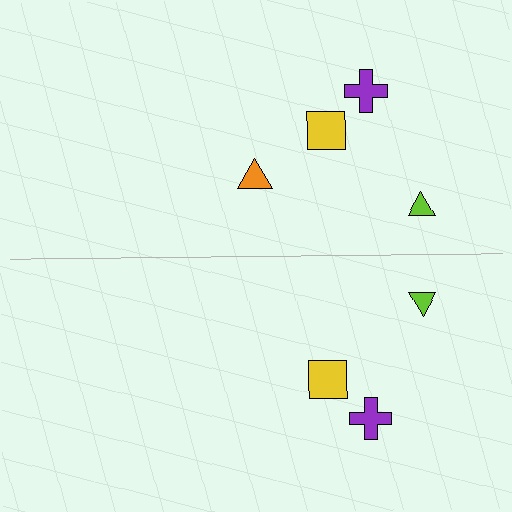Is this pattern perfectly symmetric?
No, the pattern is not perfectly symmetric. A orange triangle is missing from the bottom side.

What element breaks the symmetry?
A orange triangle is missing from the bottom side.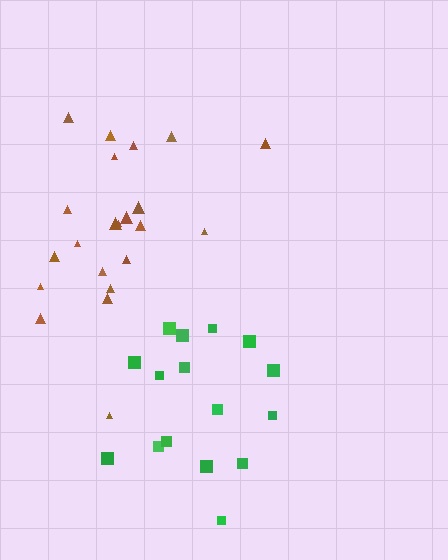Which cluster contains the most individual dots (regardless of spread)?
Brown (22).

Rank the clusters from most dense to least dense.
brown, green.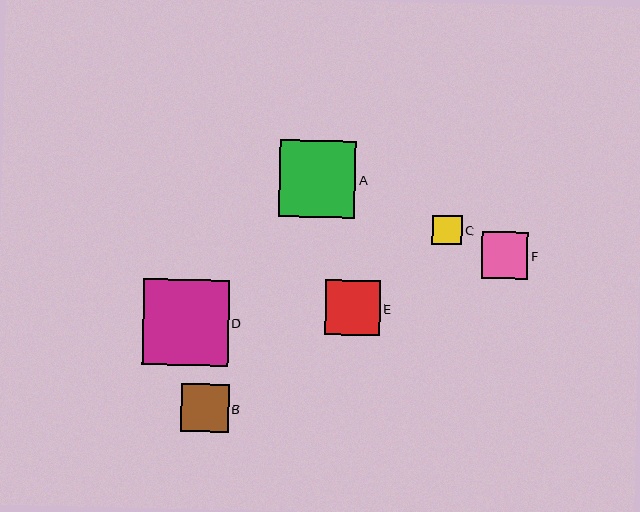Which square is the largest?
Square D is the largest with a size of approximately 86 pixels.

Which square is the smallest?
Square C is the smallest with a size of approximately 29 pixels.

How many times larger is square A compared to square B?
Square A is approximately 1.6 times the size of square B.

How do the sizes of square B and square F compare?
Square B and square F are approximately the same size.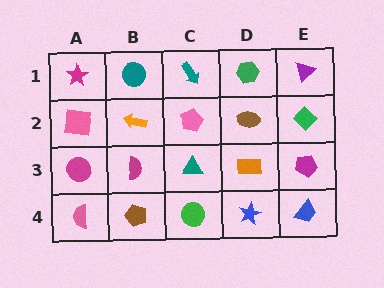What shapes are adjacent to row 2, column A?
A magenta star (row 1, column A), a magenta circle (row 3, column A), an orange arrow (row 2, column B).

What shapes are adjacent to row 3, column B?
An orange arrow (row 2, column B), a brown pentagon (row 4, column B), a magenta circle (row 3, column A), a teal triangle (row 3, column C).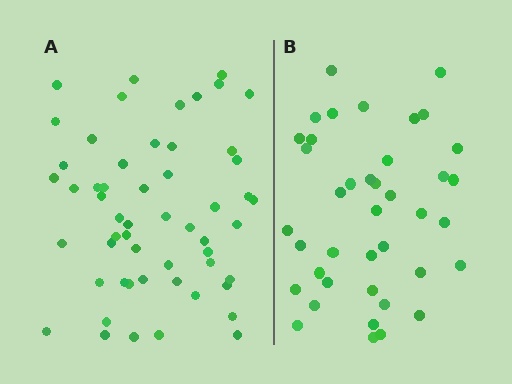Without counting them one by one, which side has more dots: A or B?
Region A (the left region) has more dots.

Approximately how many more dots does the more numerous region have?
Region A has approximately 15 more dots than region B.